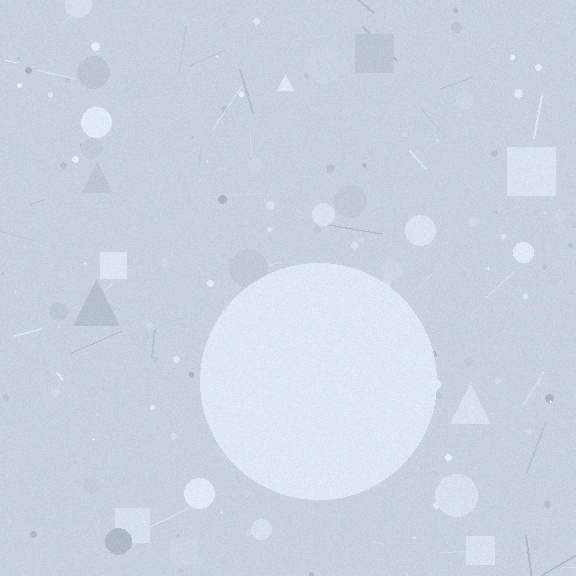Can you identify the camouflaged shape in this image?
The camouflaged shape is a circle.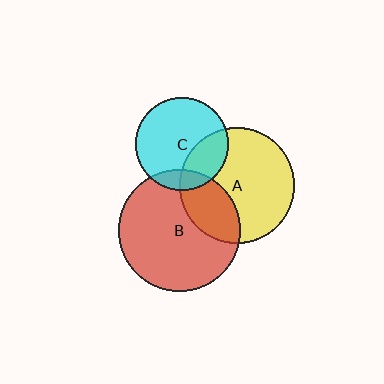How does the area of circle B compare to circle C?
Approximately 1.7 times.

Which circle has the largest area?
Circle B (red).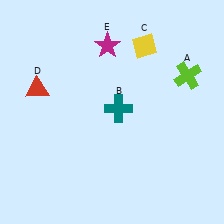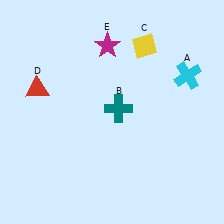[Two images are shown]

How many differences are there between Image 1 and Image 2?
There is 1 difference between the two images.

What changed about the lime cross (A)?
In Image 1, A is lime. In Image 2, it changed to cyan.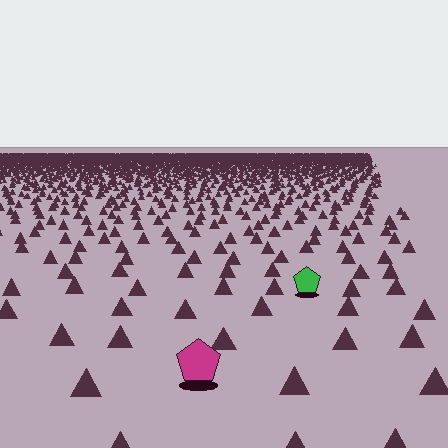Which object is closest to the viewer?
The magenta pentagon is closest. The texture marks near it are larger and more spread out.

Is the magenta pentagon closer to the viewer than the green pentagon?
Yes. The magenta pentagon is closer — you can tell from the texture gradient: the ground texture is coarser near it.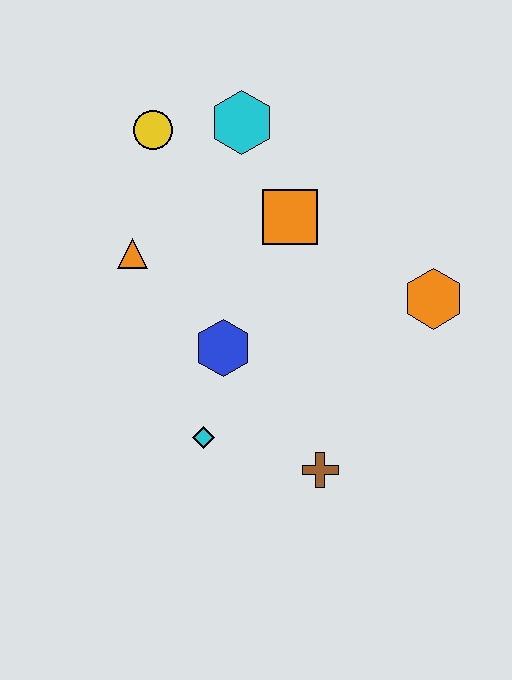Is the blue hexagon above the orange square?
No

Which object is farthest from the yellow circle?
The brown cross is farthest from the yellow circle.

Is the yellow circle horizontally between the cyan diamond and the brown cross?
No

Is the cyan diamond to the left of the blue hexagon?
Yes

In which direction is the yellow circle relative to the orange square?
The yellow circle is to the left of the orange square.